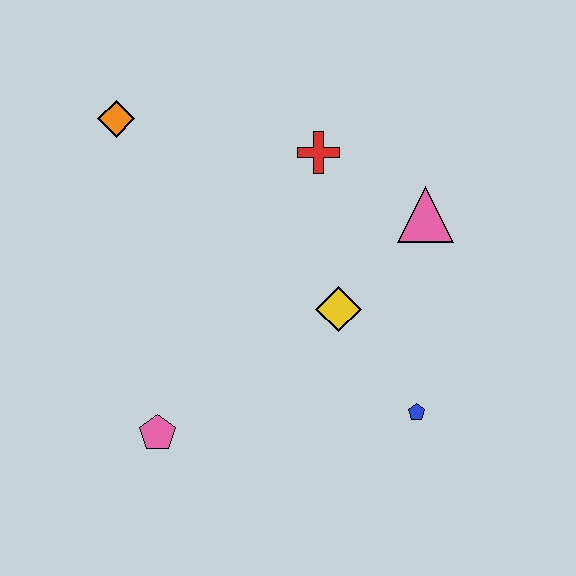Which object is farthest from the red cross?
The pink pentagon is farthest from the red cross.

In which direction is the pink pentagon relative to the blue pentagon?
The pink pentagon is to the left of the blue pentagon.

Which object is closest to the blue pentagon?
The yellow diamond is closest to the blue pentagon.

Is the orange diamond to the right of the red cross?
No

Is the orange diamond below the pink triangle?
No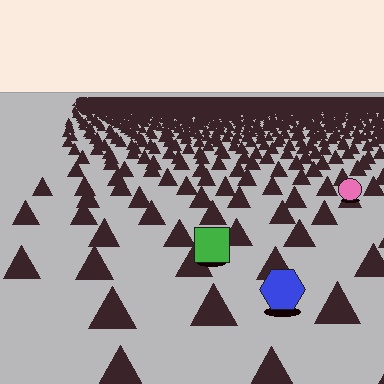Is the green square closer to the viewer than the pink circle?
Yes. The green square is closer — you can tell from the texture gradient: the ground texture is coarser near it.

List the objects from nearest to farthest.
From nearest to farthest: the blue hexagon, the green square, the pink circle.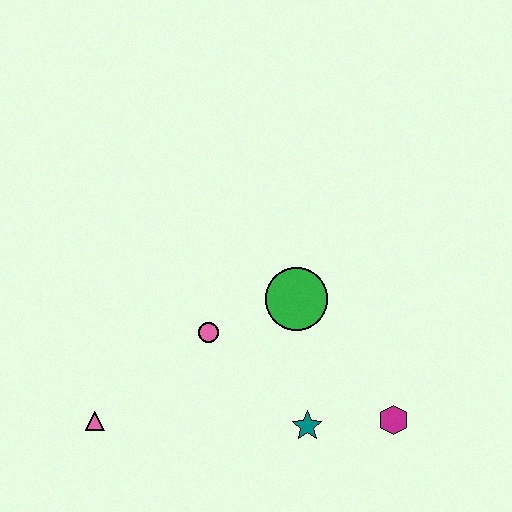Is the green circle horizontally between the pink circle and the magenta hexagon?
Yes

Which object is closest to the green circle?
The pink circle is closest to the green circle.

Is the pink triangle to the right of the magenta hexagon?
No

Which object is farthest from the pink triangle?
The magenta hexagon is farthest from the pink triangle.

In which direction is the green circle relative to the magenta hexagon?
The green circle is above the magenta hexagon.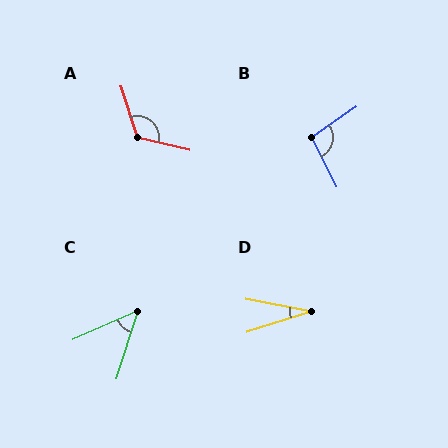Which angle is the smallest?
D, at approximately 28 degrees.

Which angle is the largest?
A, at approximately 121 degrees.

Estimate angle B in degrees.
Approximately 98 degrees.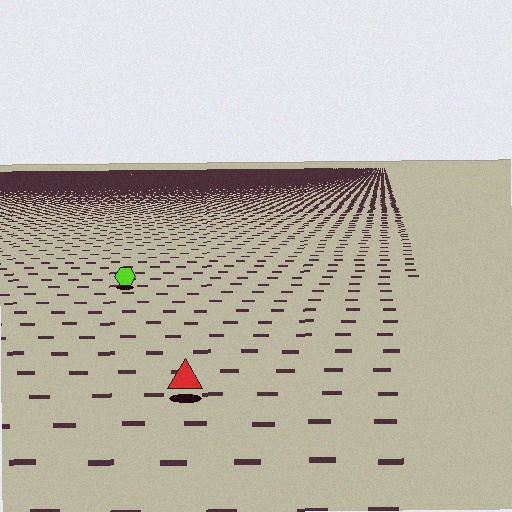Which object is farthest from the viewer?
The lime hexagon is farthest from the viewer. It appears smaller and the ground texture around it is denser.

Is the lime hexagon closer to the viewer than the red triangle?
No. The red triangle is closer — you can tell from the texture gradient: the ground texture is coarser near it.